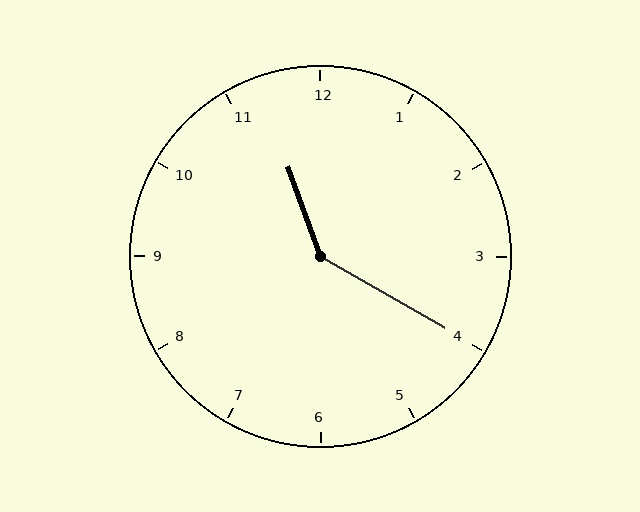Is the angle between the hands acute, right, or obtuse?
It is obtuse.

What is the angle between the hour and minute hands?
Approximately 140 degrees.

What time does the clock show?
11:20.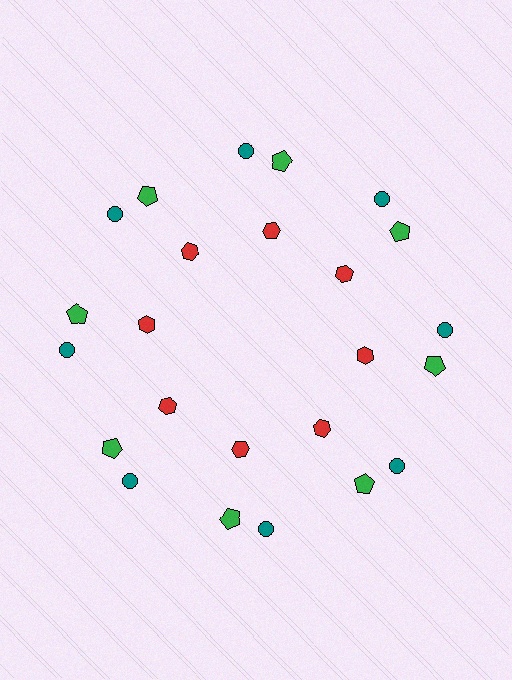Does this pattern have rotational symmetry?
Yes, this pattern has 8-fold rotational symmetry. It looks the same after rotating 45 degrees around the center.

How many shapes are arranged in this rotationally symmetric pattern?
There are 24 shapes, arranged in 8 groups of 3.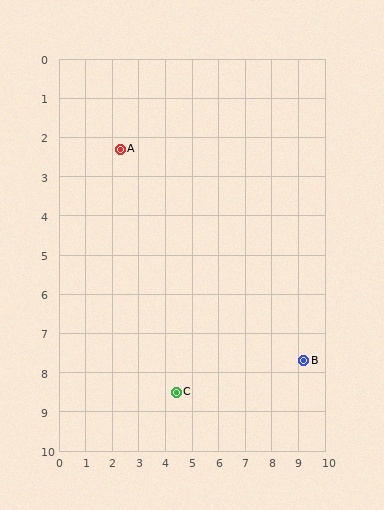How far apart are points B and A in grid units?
Points B and A are about 8.8 grid units apart.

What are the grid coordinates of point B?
Point B is at approximately (9.2, 7.7).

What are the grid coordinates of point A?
Point A is at approximately (2.3, 2.3).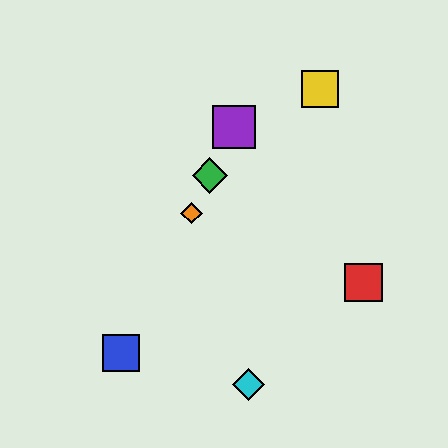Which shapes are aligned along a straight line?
The blue square, the green diamond, the purple square, the orange diamond are aligned along a straight line.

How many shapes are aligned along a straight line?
4 shapes (the blue square, the green diamond, the purple square, the orange diamond) are aligned along a straight line.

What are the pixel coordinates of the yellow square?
The yellow square is at (320, 89).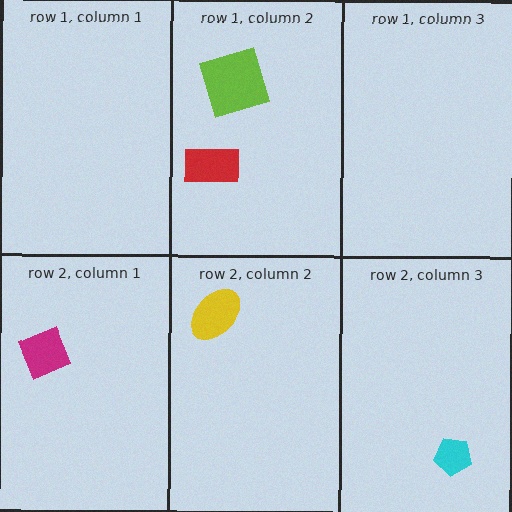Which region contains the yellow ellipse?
The row 2, column 2 region.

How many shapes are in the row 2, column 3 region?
1.